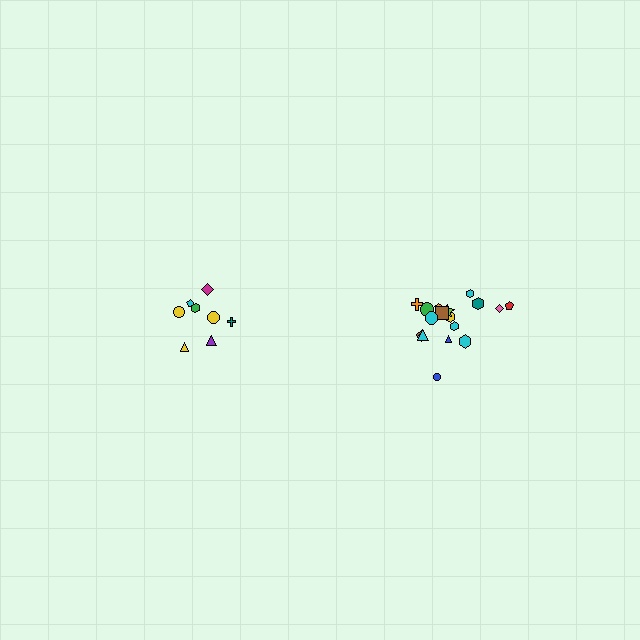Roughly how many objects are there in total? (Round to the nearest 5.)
Roughly 25 objects in total.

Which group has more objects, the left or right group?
The right group.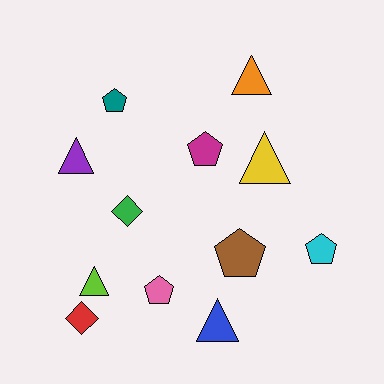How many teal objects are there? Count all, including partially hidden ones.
There is 1 teal object.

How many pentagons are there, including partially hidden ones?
There are 5 pentagons.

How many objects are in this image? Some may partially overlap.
There are 12 objects.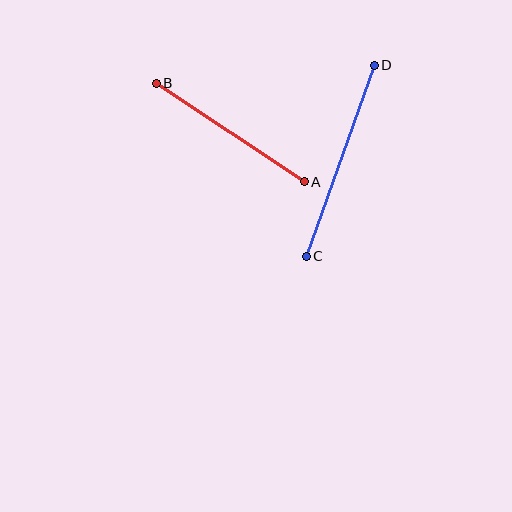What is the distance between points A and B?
The distance is approximately 177 pixels.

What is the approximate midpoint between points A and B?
The midpoint is at approximately (230, 133) pixels.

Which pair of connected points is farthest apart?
Points C and D are farthest apart.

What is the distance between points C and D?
The distance is approximately 203 pixels.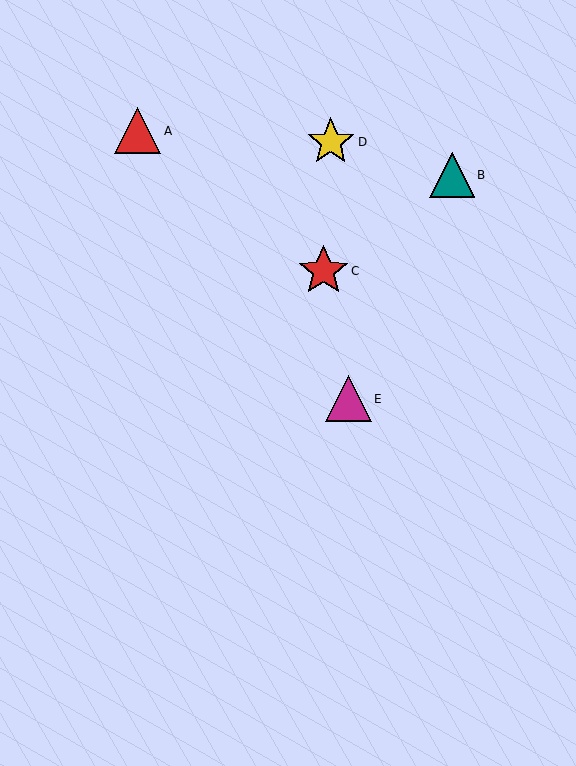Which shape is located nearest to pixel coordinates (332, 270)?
The red star (labeled C) at (323, 271) is nearest to that location.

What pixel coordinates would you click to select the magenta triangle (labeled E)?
Click at (349, 399) to select the magenta triangle E.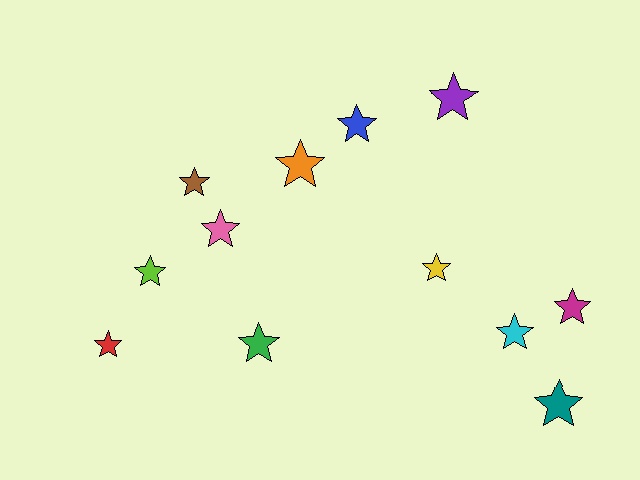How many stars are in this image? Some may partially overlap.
There are 12 stars.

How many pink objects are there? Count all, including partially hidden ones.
There is 1 pink object.